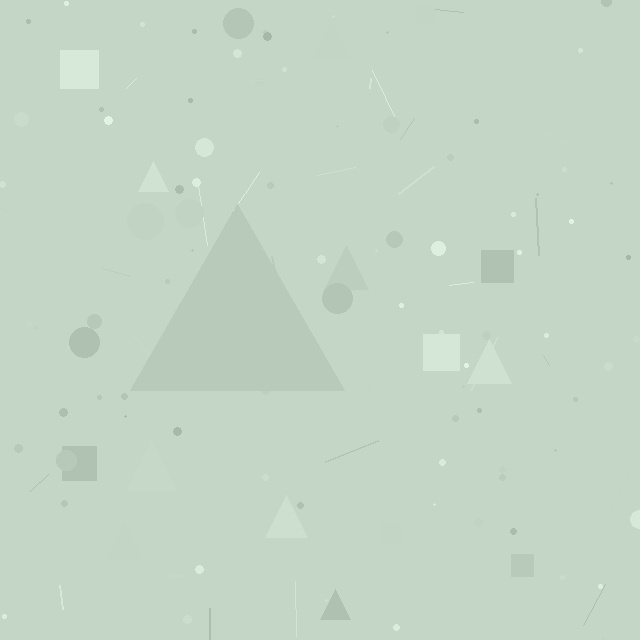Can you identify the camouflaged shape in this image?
The camouflaged shape is a triangle.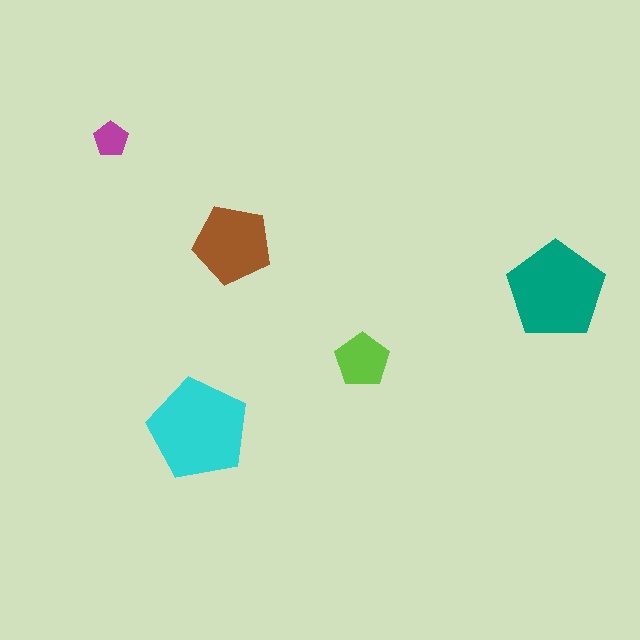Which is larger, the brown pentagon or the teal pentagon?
The teal one.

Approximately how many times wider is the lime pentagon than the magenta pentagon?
About 1.5 times wider.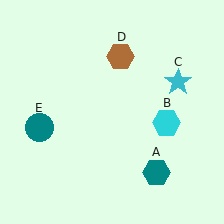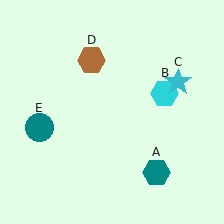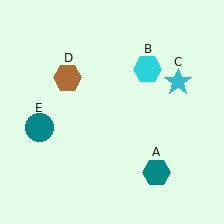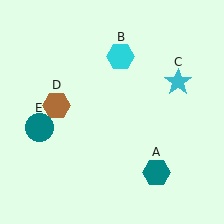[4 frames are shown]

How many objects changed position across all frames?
2 objects changed position: cyan hexagon (object B), brown hexagon (object D).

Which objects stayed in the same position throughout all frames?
Teal hexagon (object A) and cyan star (object C) and teal circle (object E) remained stationary.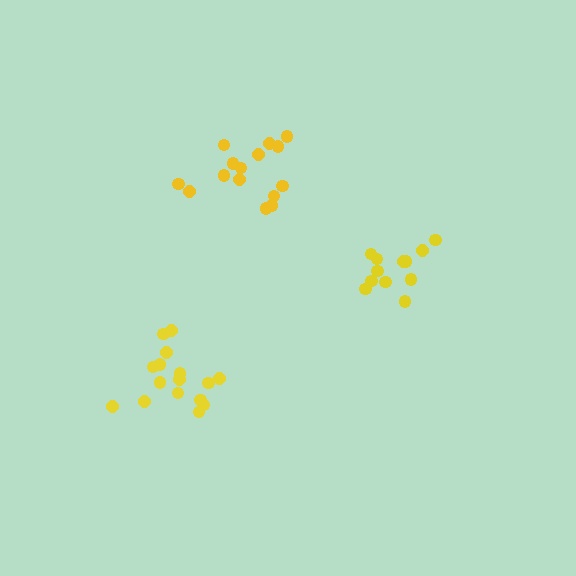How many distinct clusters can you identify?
There are 3 distinct clusters.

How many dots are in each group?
Group 1: 16 dots, Group 2: 12 dots, Group 3: 15 dots (43 total).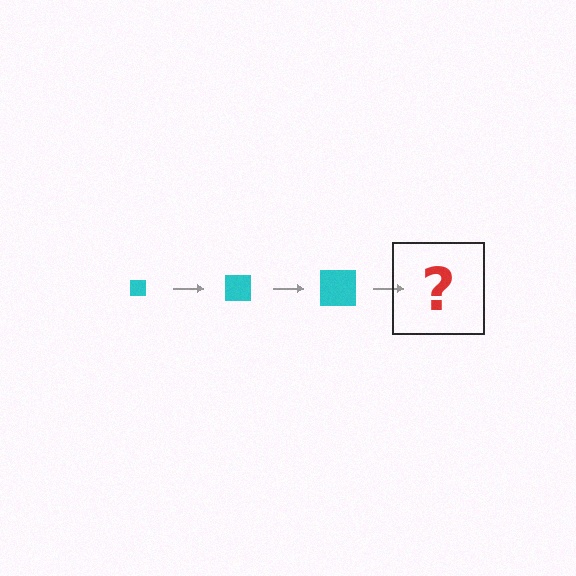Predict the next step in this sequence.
The next step is a cyan square, larger than the previous one.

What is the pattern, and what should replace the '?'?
The pattern is that the square gets progressively larger each step. The '?' should be a cyan square, larger than the previous one.